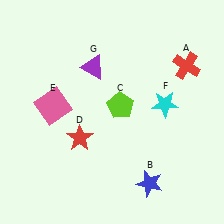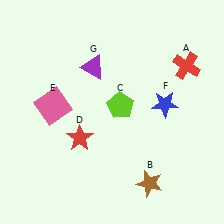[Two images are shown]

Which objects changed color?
B changed from blue to brown. F changed from cyan to blue.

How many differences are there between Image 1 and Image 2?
There are 2 differences between the two images.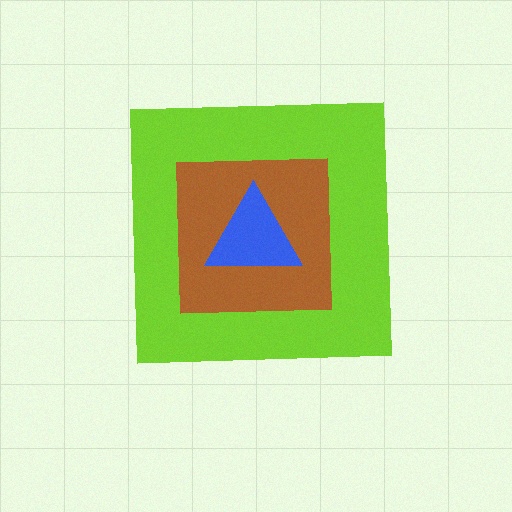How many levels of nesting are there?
3.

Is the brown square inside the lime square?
Yes.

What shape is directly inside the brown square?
The blue triangle.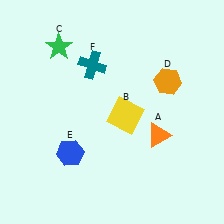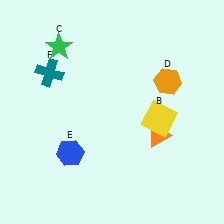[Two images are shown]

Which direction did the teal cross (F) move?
The teal cross (F) moved left.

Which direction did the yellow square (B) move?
The yellow square (B) moved right.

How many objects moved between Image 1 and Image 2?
2 objects moved between the two images.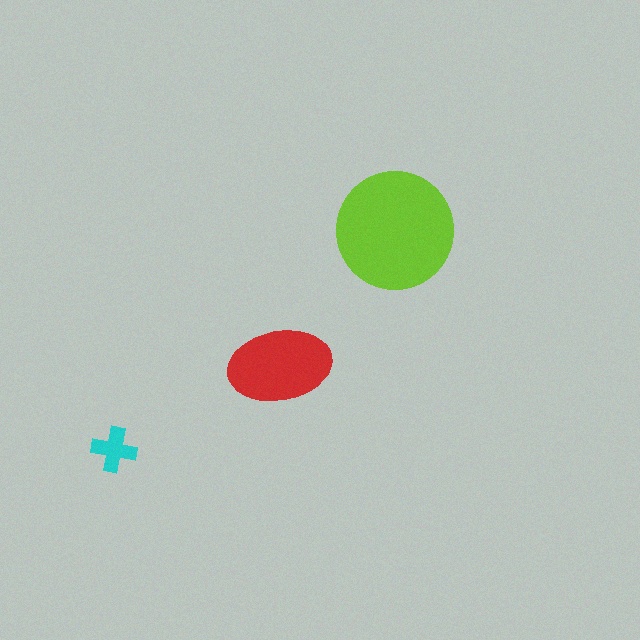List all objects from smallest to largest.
The cyan cross, the red ellipse, the lime circle.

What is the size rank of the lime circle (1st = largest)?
1st.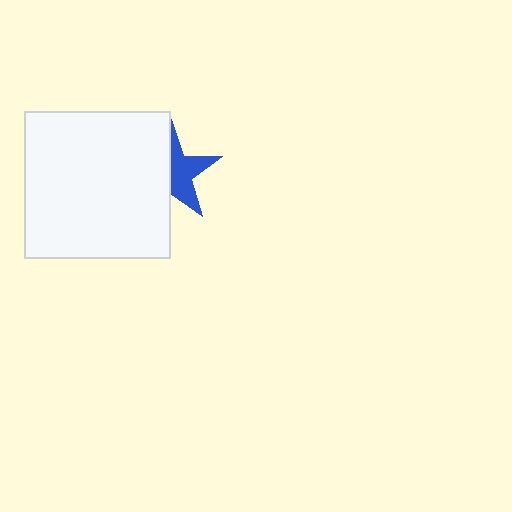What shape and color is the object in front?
The object in front is a white square.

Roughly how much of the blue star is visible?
About half of it is visible (roughly 50%).